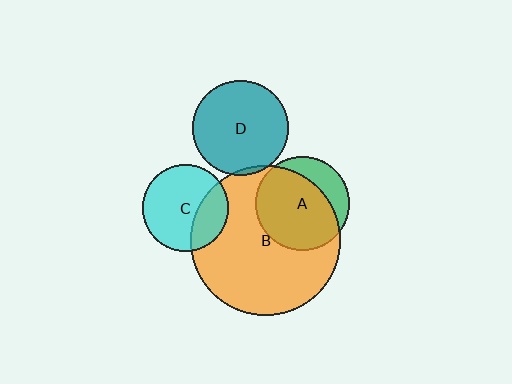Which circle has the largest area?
Circle B (orange).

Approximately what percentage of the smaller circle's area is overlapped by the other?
Approximately 75%.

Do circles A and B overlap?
Yes.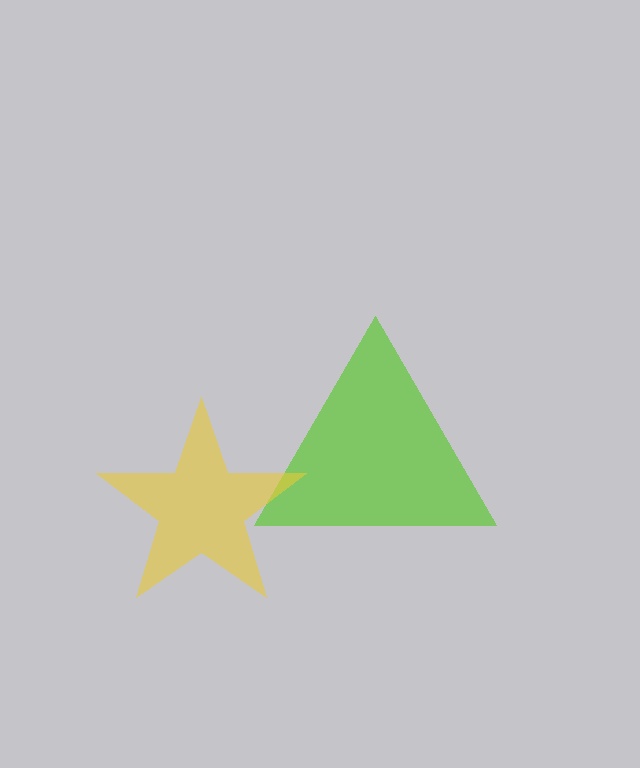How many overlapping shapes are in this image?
There are 2 overlapping shapes in the image.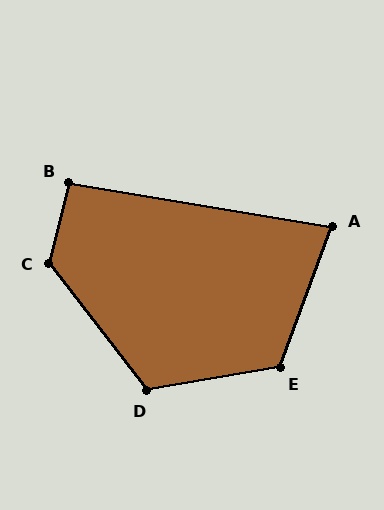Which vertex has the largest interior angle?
C, at approximately 129 degrees.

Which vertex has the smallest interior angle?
A, at approximately 79 degrees.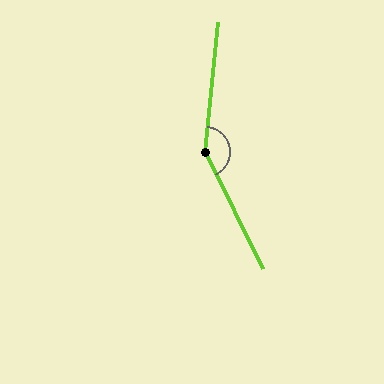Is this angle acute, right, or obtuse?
It is obtuse.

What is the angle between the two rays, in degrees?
Approximately 148 degrees.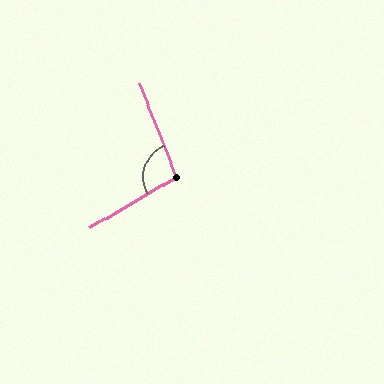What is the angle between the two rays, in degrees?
Approximately 99 degrees.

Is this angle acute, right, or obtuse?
It is obtuse.